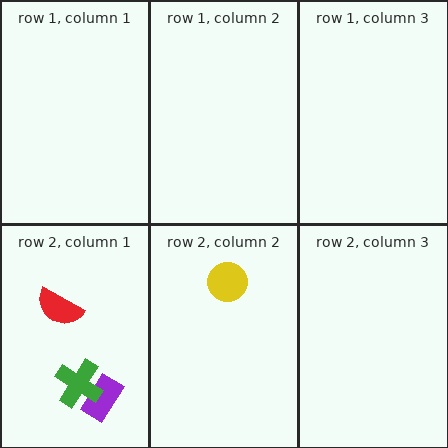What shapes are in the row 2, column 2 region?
The yellow circle.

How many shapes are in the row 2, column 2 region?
1.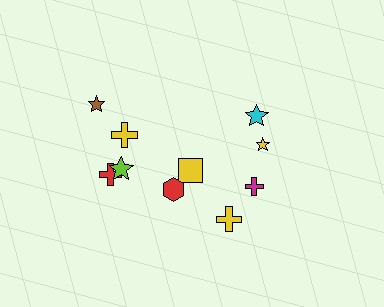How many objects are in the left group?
There are 6 objects.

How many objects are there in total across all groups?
There are 10 objects.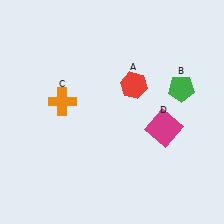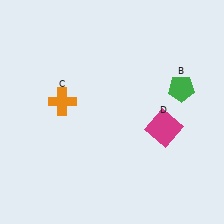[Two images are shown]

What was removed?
The red hexagon (A) was removed in Image 2.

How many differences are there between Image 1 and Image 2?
There is 1 difference between the two images.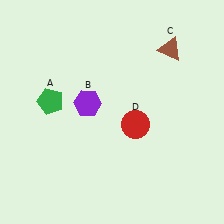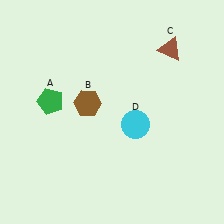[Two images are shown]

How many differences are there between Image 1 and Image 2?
There are 2 differences between the two images.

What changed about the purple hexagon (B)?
In Image 1, B is purple. In Image 2, it changed to brown.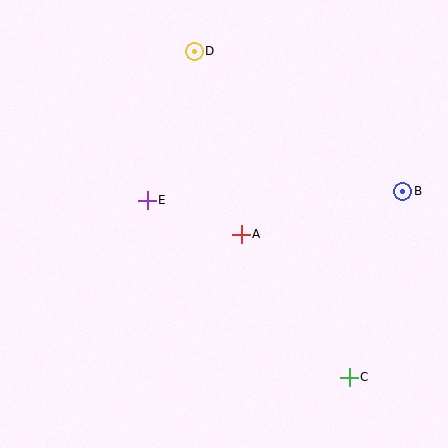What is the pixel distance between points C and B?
The distance between C and B is 193 pixels.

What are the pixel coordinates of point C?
Point C is at (349, 377).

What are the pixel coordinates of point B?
Point B is at (403, 191).